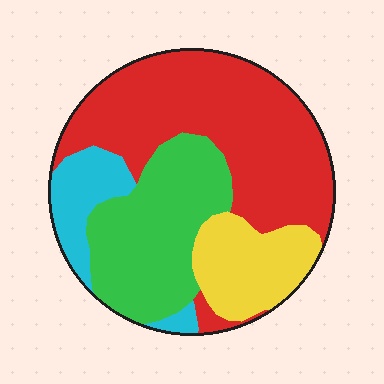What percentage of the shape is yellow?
Yellow covers 15% of the shape.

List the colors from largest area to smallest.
From largest to smallest: red, green, yellow, cyan.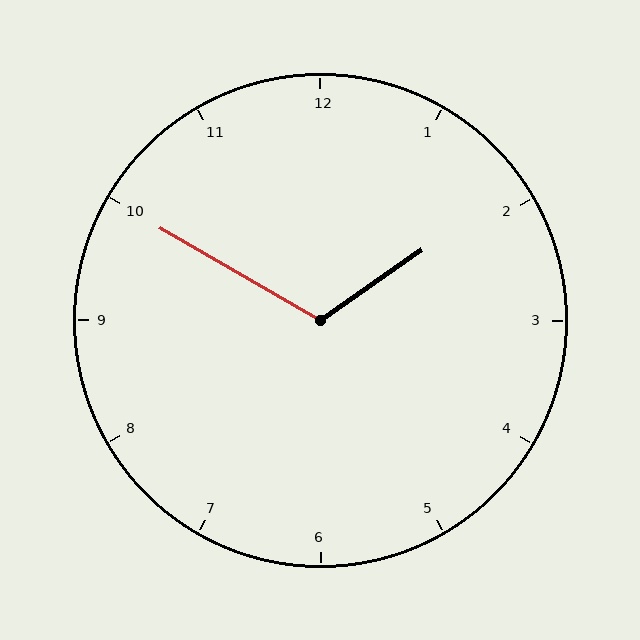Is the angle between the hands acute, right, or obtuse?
It is obtuse.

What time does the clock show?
1:50.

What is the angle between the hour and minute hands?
Approximately 115 degrees.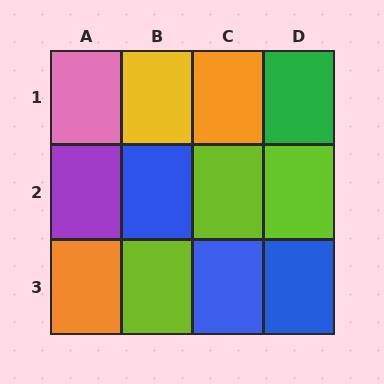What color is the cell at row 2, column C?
Lime.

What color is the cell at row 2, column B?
Blue.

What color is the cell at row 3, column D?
Blue.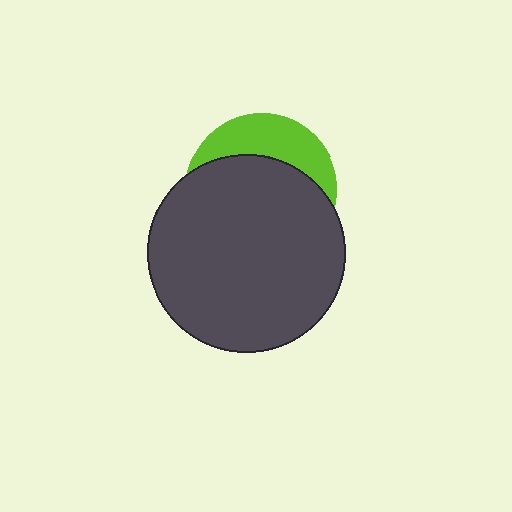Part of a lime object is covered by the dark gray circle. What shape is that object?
It is a circle.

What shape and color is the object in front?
The object in front is a dark gray circle.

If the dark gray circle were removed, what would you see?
You would see the complete lime circle.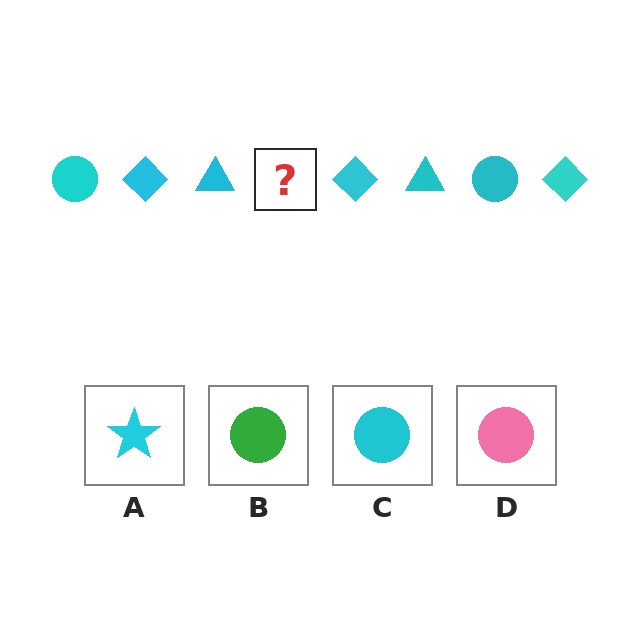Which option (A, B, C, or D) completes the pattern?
C.